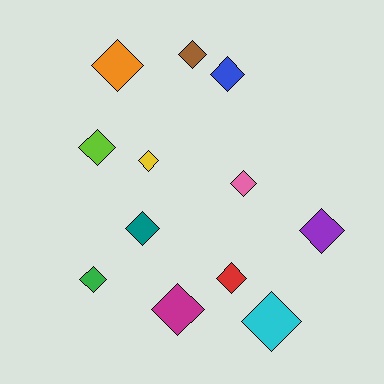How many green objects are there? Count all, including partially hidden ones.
There is 1 green object.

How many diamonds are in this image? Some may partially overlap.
There are 12 diamonds.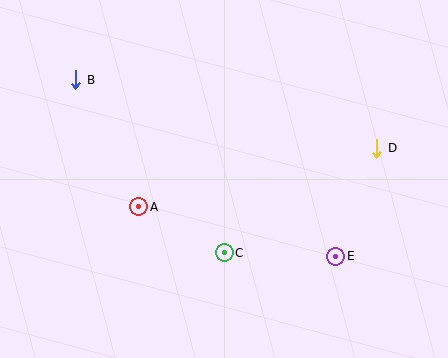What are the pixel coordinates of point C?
Point C is at (224, 253).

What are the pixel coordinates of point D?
Point D is at (377, 148).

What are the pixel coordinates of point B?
Point B is at (76, 80).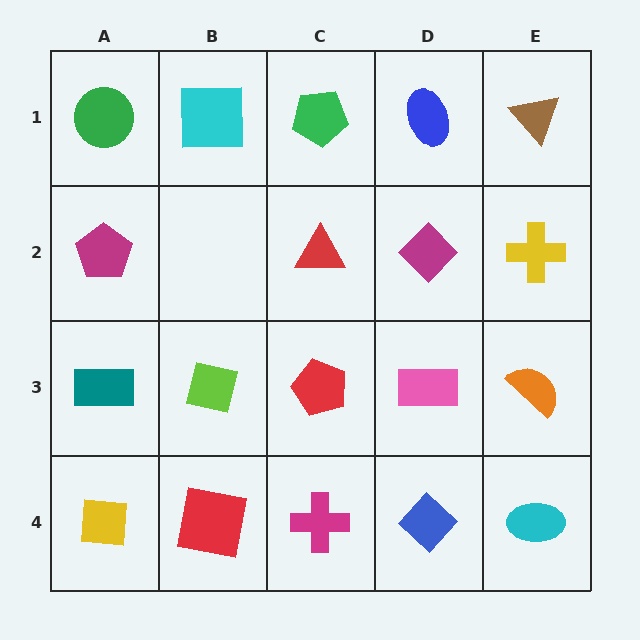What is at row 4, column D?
A blue diamond.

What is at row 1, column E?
A brown triangle.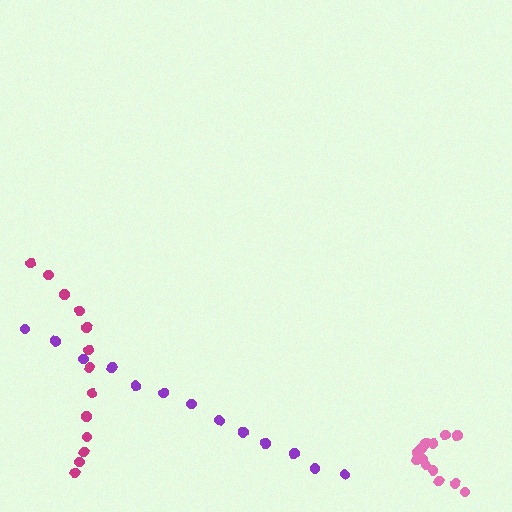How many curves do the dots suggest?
There are 3 distinct paths.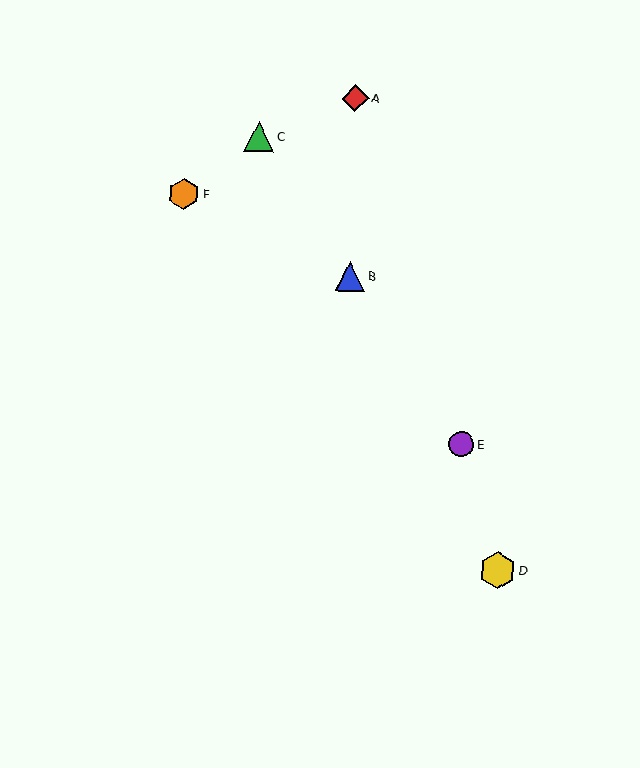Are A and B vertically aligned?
Yes, both are at x≈355.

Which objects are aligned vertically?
Objects A, B are aligned vertically.